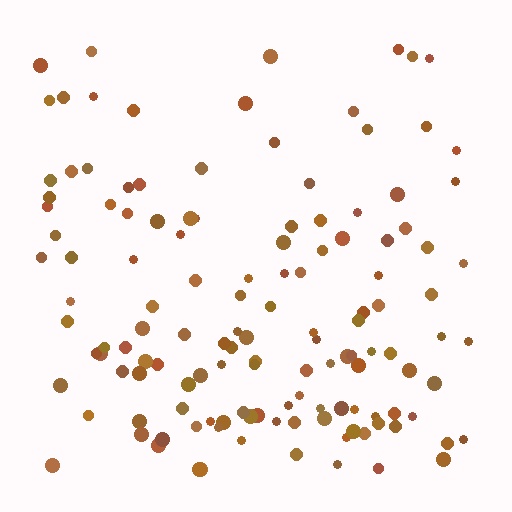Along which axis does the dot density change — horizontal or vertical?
Vertical.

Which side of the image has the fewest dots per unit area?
The top.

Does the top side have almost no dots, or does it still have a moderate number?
Still a moderate number, just noticeably fewer than the bottom.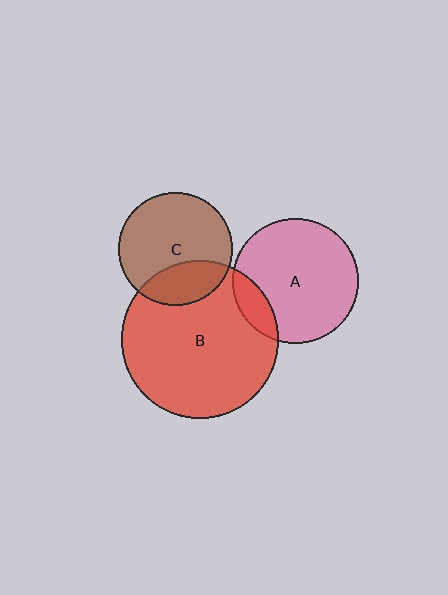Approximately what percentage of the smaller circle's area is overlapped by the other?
Approximately 25%.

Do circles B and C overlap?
Yes.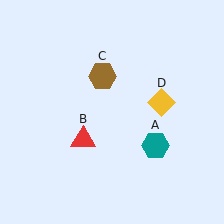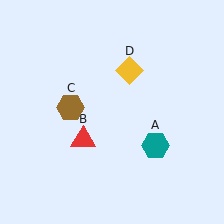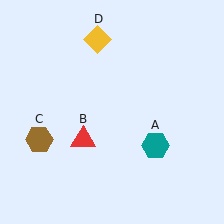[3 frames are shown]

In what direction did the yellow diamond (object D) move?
The yellow diamond (object D) moved up and to the left.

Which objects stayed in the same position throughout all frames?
Teal hexagon (object A) and red triangle (object B) remained stationary.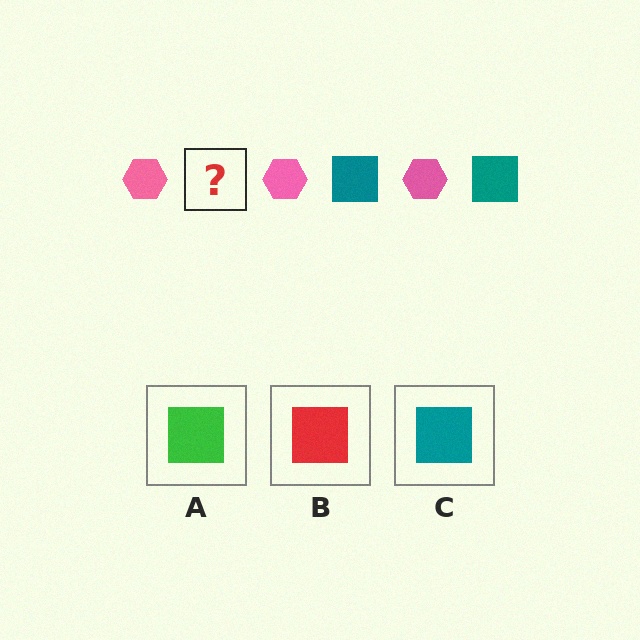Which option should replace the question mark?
Option C.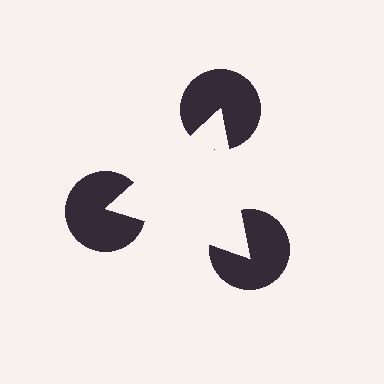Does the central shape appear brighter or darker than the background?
It typically appears slightly brighter than the background, even though no actual brightness change is drawn.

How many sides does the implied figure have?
3 sides.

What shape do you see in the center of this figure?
An illusory triangle — its edges are inferred from the aligned wedge cuts in the pac-man discs, not physically drawn.